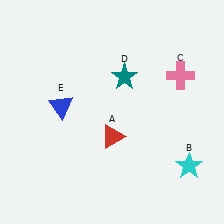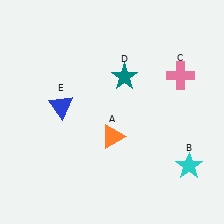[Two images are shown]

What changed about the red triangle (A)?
In Image 1, A is red. In Image 2, it changed to orange.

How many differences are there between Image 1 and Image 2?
There is 1 difference between the two images.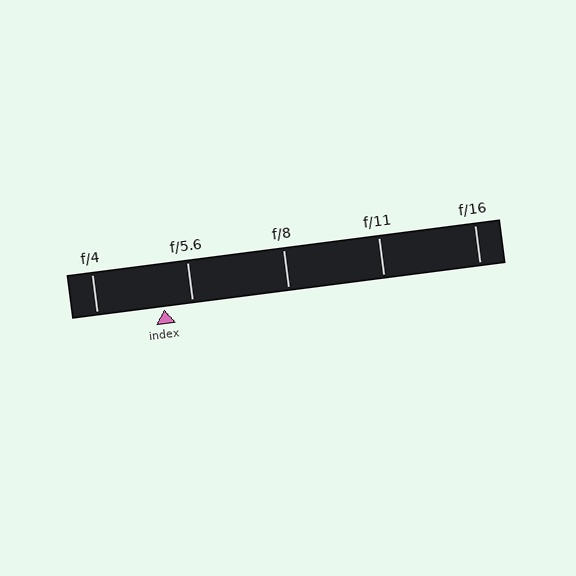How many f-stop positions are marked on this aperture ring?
There are 5 f-stop positions marked.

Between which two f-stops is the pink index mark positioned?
The index mark is between f/4 and f/5.6.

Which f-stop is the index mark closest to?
The index mark is closest to f/5.6.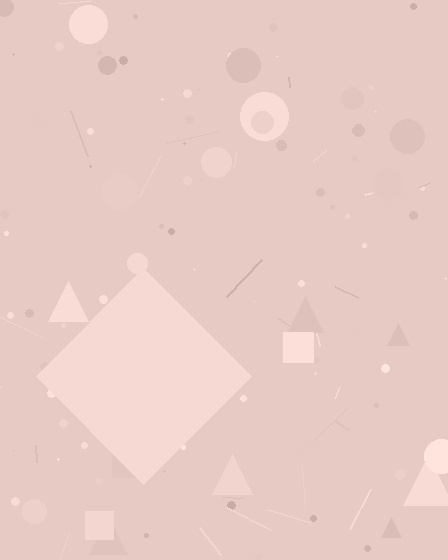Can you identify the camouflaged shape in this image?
The camouflaged shape is a diamond.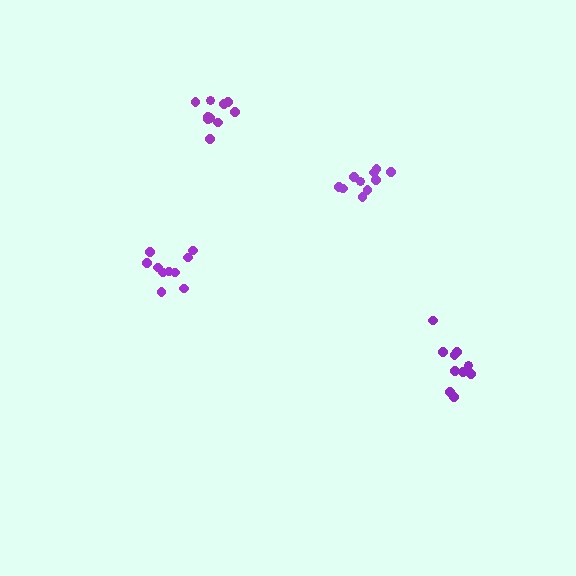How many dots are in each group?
Group 1: 10 dots, Group 2: 10 dots, Group 3: 10 dots, Group 4: 10 dots (40 total).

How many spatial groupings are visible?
There are 4 spatial groupings.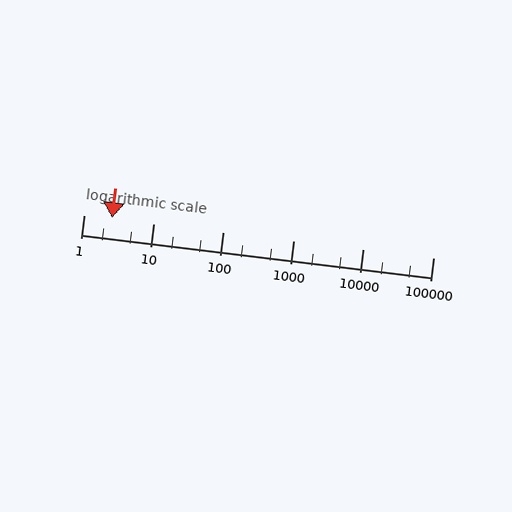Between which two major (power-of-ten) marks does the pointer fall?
The pointer is between 1 and 10.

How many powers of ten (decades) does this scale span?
The scale spans 5 decades, from 1 to 100000.